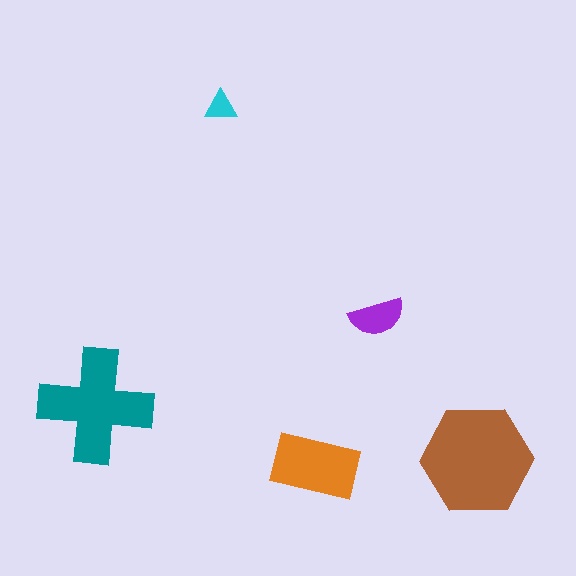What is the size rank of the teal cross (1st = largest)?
2nd.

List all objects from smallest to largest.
The cyan triangle, the purple semicircle, the orange rectangle, the teal cross, the brown hexagon.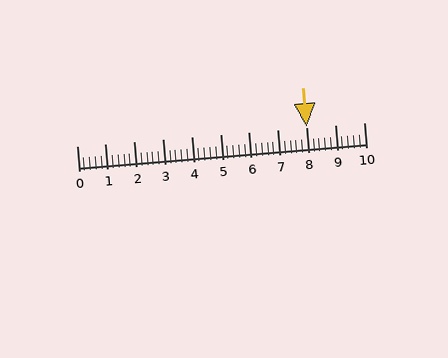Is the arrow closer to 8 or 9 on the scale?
The arrow is closer to 8.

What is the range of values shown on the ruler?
The ruler shows values from 0 to 10.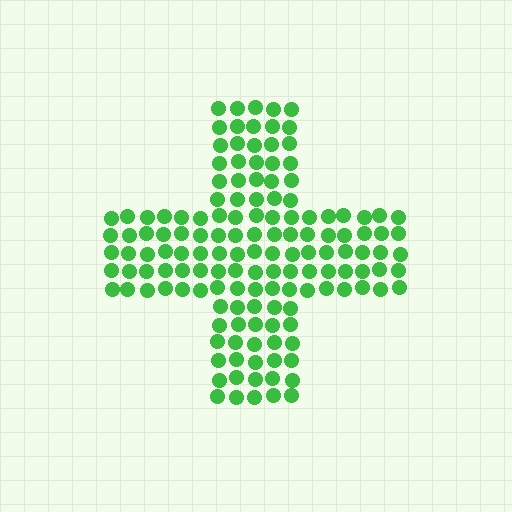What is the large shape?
The large shape is a cross.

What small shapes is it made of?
It is made of small circles.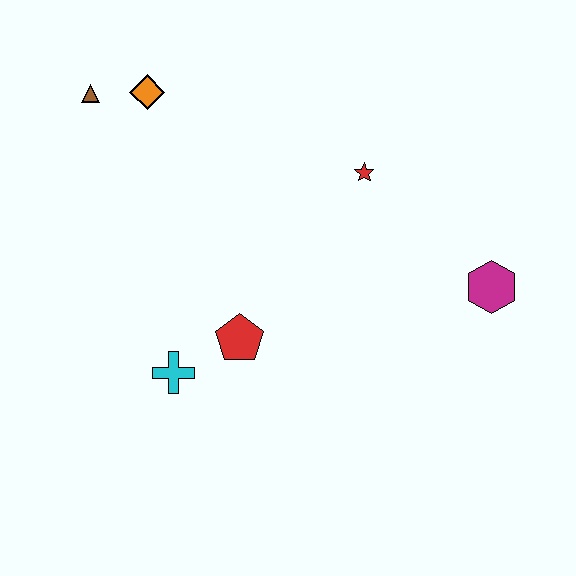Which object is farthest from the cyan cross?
The magenta hexagon is farthest from the cyan cross.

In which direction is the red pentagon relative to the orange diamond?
The red pentagon is below the orange diamond.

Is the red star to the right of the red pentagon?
Yes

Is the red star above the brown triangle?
No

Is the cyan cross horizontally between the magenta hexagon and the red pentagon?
No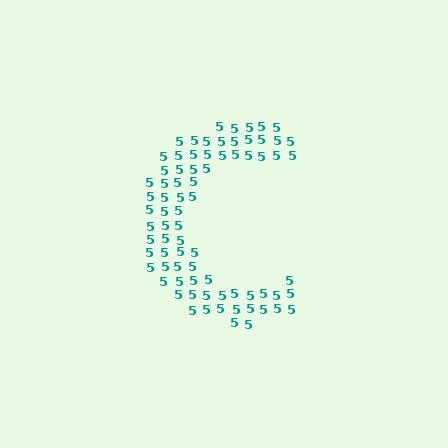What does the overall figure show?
The overall figure shows the letter C.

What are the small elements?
The small elements are digit 5's.